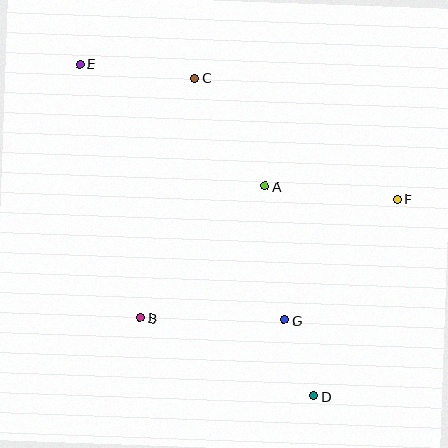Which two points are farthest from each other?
Points D and E are farthest from each other.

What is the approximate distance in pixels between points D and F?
The distance between D and F is approximately 213 pixels.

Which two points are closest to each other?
Points D and G are closest to each other.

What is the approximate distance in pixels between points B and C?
The distance between B and C is approximately 246 pixels.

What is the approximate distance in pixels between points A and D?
The distance between A and D is approximately 216 pixels.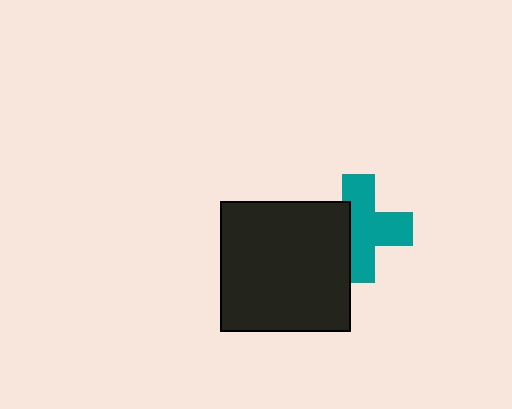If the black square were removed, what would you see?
You would see the complete teal cross.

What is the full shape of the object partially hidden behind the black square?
The partially hidden object is a teal cross.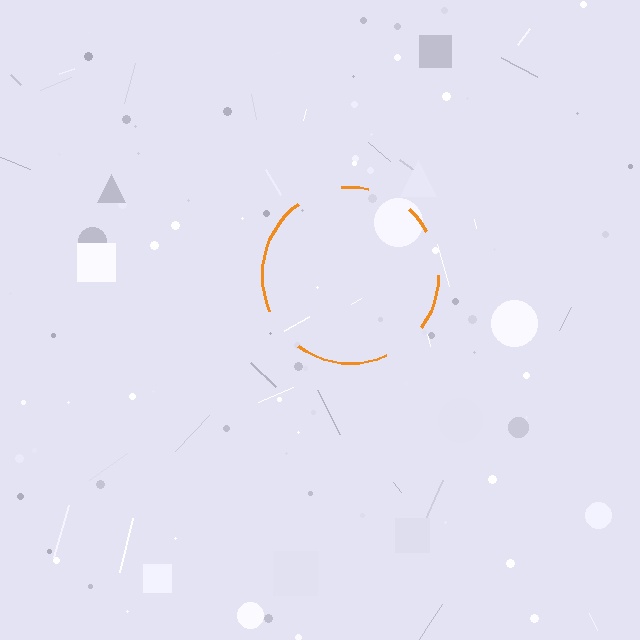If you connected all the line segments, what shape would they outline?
They would outline a circle.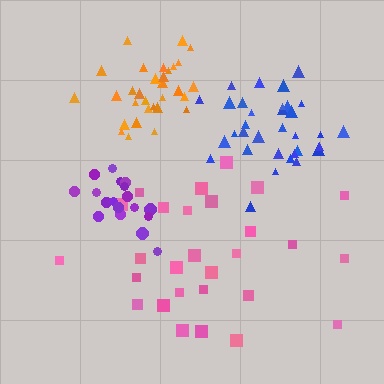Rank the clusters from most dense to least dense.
orange, purple, blue, pink.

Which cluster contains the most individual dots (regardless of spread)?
Blue (33).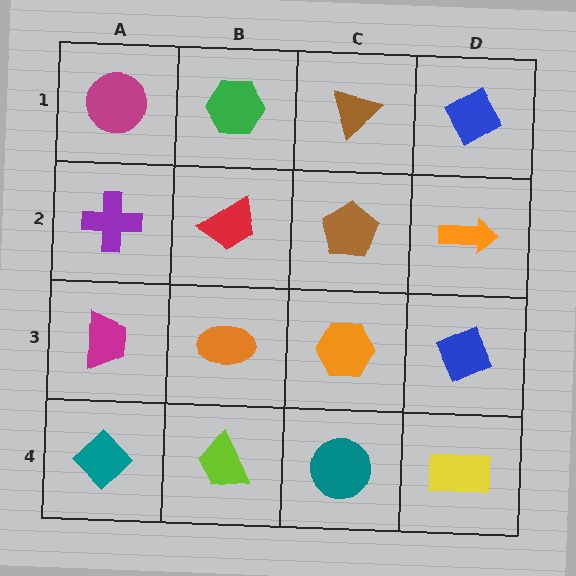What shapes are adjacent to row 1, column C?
A brown pentagon (row 2, column C), a green hexagon (row 1, column B), a blue diamond (row 1, column D).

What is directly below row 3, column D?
A yellow rectangle.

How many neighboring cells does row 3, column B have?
4.